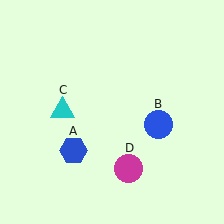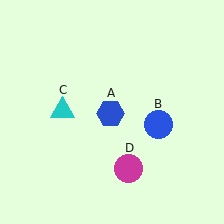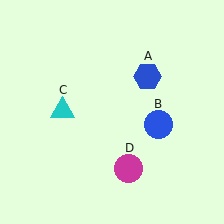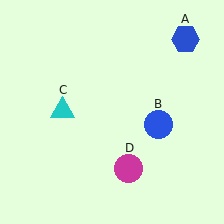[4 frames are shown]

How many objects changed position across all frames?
1 object changed position: blue hexagon (object A).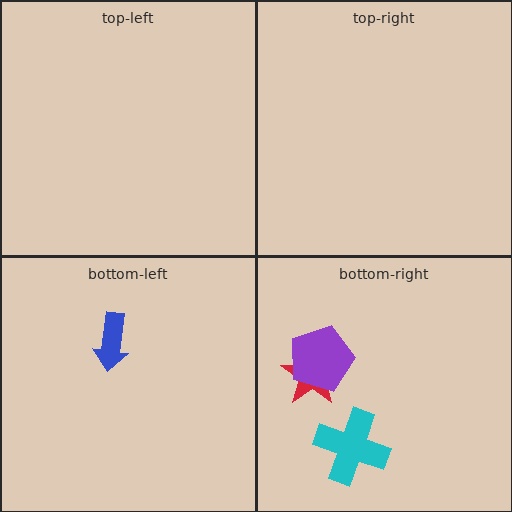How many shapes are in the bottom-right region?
3.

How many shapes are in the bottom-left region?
1.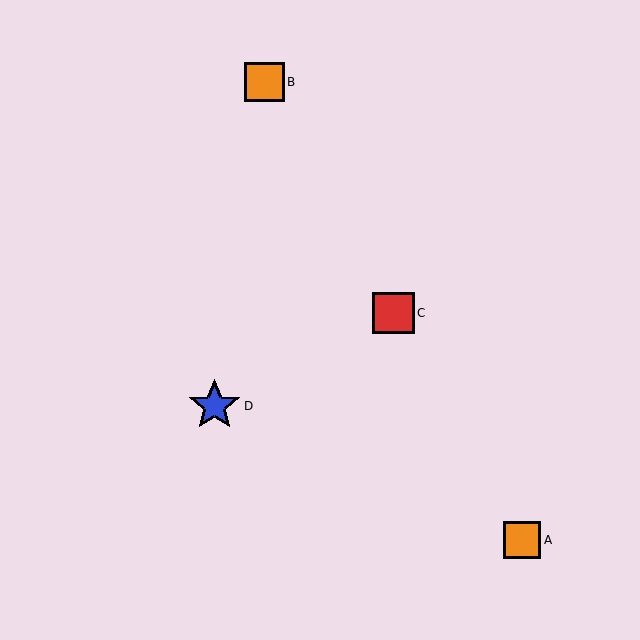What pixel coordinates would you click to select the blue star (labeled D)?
Click at (214, 406) to select the blue star D.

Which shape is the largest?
The blue star (labeled D) is the largest.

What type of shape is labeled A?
Shape A is an orange square.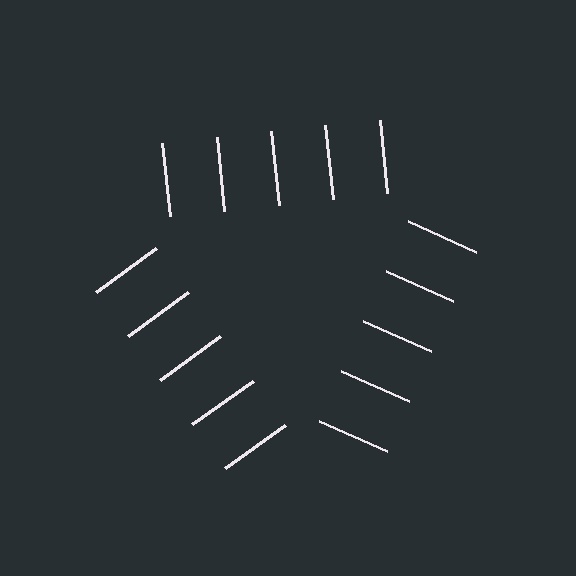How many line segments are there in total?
15 — 5 along each of the 3 edges.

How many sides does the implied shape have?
3 sides — the line-ends trace a triangle.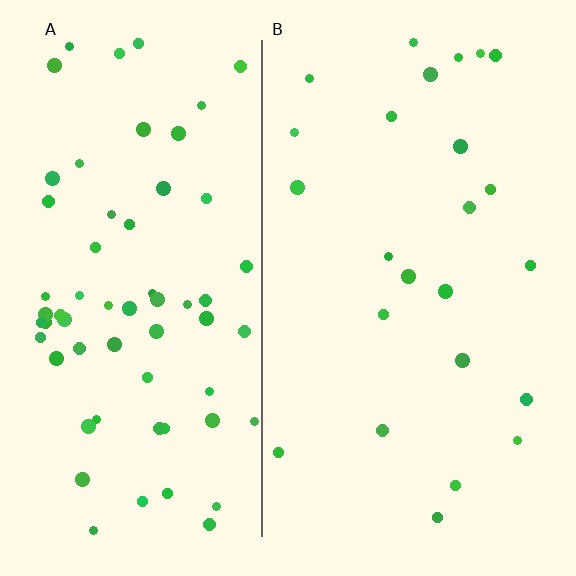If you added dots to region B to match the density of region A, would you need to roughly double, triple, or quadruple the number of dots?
Approximately triple.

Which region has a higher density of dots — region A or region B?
A (the left).